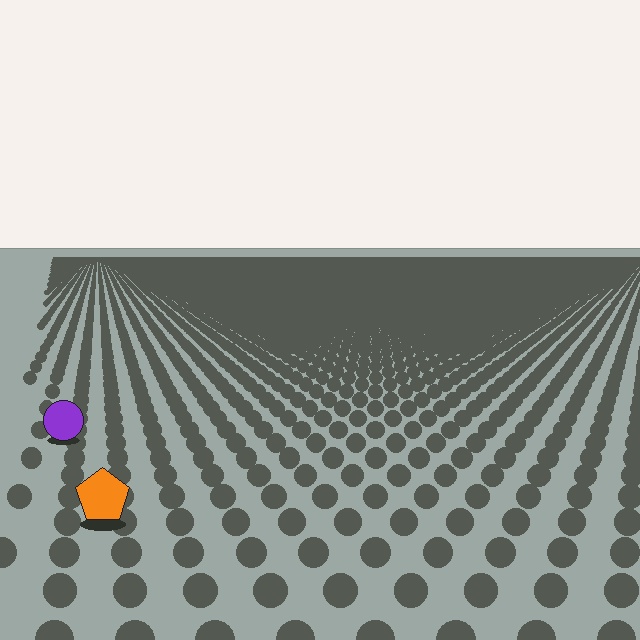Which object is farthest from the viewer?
The purple circle is farthest from the viewer. It appears smaller and the ground texture around it is denser.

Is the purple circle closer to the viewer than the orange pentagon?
No. The orange pentagon is closer — you can tell from the texture gradient: the ground texture is coarser near it.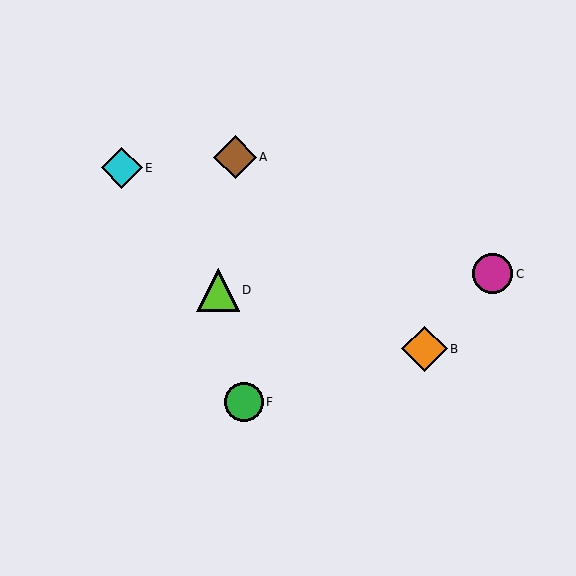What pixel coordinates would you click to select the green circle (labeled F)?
Click at (244, 402) to select the green circle F.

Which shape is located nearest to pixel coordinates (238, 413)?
The green circle (labeled F) at (244, 402) is nearest to that location.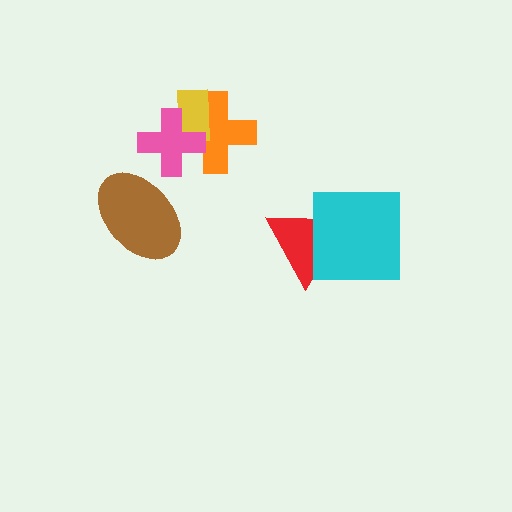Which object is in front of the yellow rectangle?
The pink cross is in front of the yellow rectangle.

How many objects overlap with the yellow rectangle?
2 objects overlap with the yellow rectangle.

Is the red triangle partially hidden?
Yes, it is partially covered by another shape.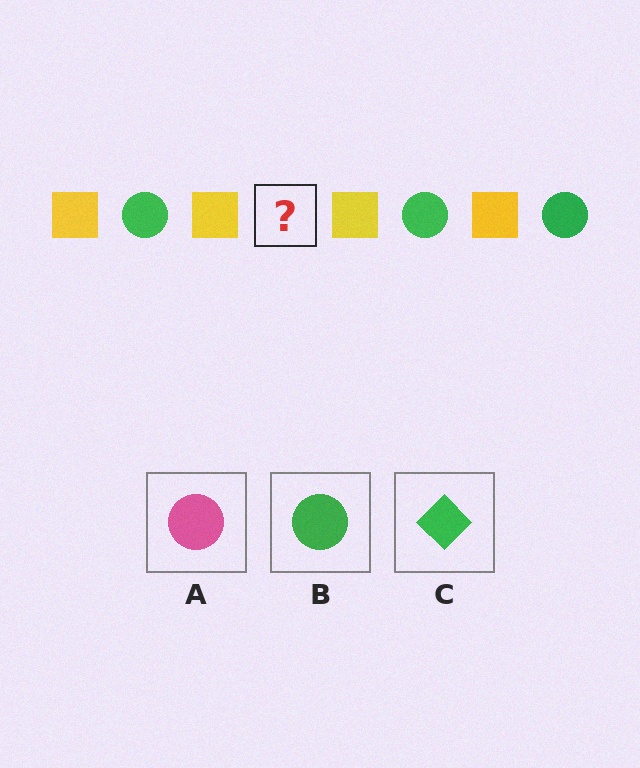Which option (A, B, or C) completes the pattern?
B.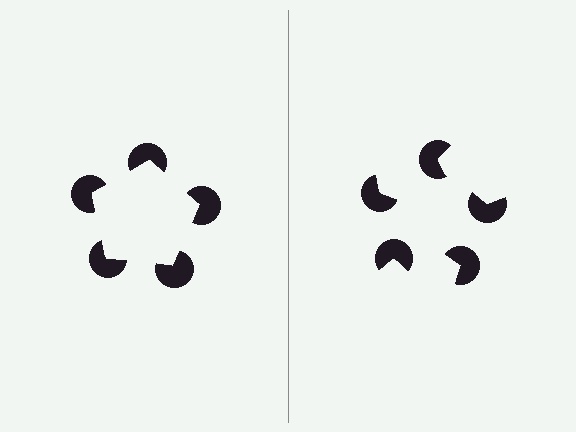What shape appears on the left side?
An illusory pentagon.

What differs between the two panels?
The pac-man discs are positioned identically on both sides; only the wedge orientations differ. On the left they align to a pentagon; on the right they are misaligned.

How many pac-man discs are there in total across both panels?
10 — 5 on each side.